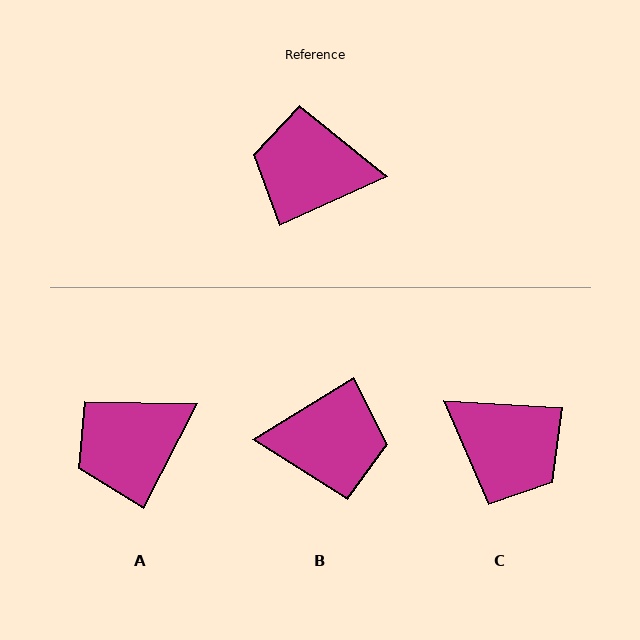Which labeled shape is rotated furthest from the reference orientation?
B, about 173 degrees away.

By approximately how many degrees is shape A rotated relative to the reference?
Approximately 38 degrees counter-clockwise.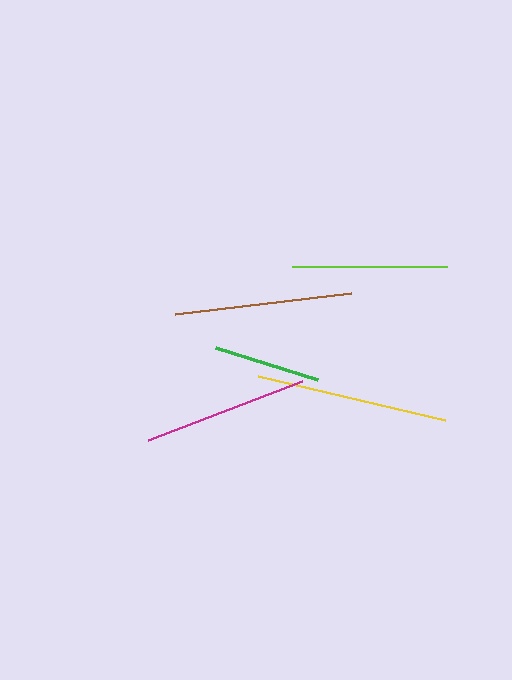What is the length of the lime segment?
The lime segment is approximately 156 pixels long.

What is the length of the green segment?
The green segment is approximately 107 pixels long.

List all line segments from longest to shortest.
From longest to shortest: yellow, brown, magenta, lime, green.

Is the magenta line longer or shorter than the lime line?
The magenta line is longer than the lime line.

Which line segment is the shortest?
The green line is the shortest at approximately 107 pixels.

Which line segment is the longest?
The yellow line is the longest at approximately 192 pixels.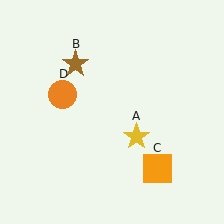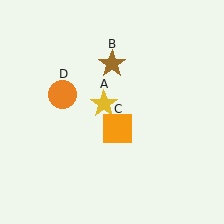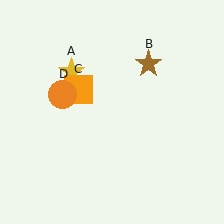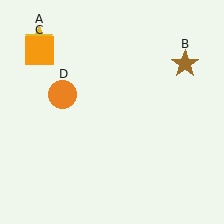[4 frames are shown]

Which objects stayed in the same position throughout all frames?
Orange circle (object D) remained stationary.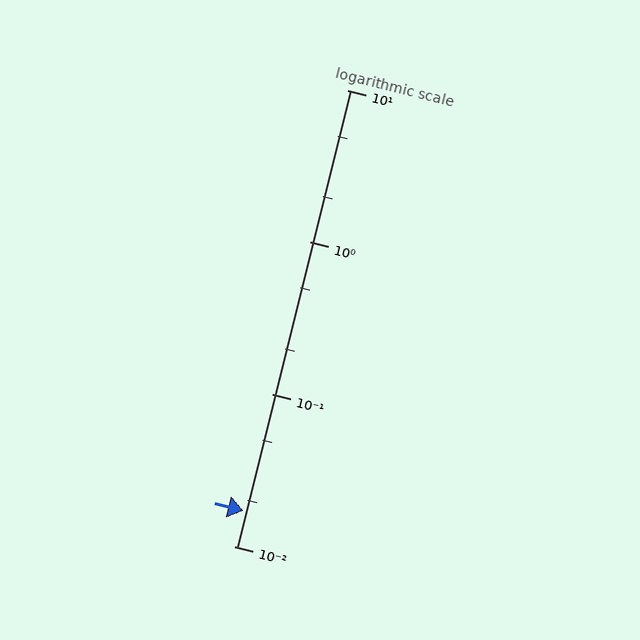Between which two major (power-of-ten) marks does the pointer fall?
The pointer is between 0.01 and 0.1.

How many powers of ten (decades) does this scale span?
The scale spans 3 decades, from 0.01 to 10.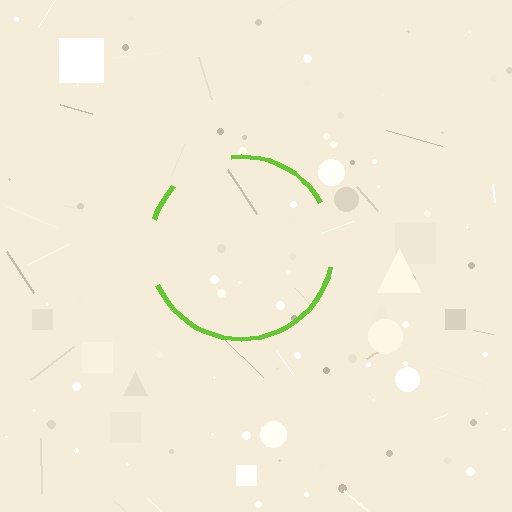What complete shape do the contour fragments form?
The contour fragments form a circle.